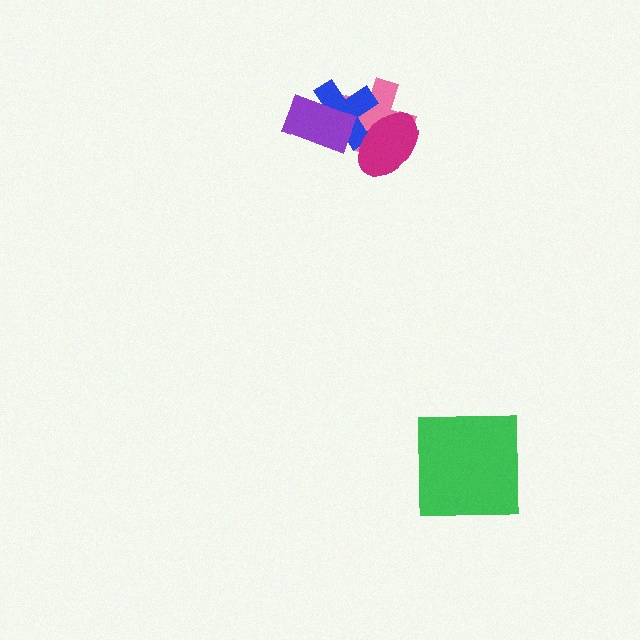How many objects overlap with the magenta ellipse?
2 objects overlap with the magenta ellipse.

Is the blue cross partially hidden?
Yes, it is partially covered by another shape.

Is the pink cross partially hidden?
Yes, it is partially covered by another shape.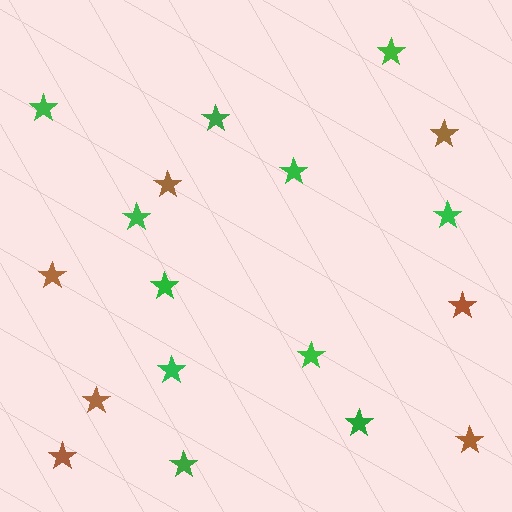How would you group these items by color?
There are 2 groups: one group of brown stars (7) and one group of green stars (11).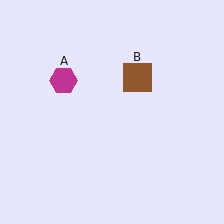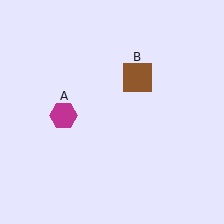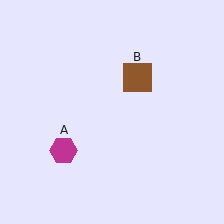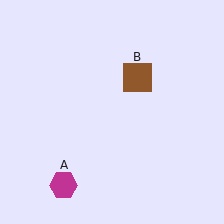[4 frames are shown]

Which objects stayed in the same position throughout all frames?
Brown square (object B) remained stationary.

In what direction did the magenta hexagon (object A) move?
The magenta hexagon (object A) moved down.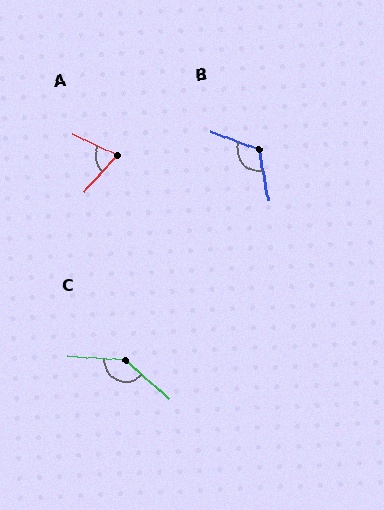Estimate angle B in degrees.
Approximately 121 degrees.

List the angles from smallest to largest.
A (74°), B (121°), C (141°).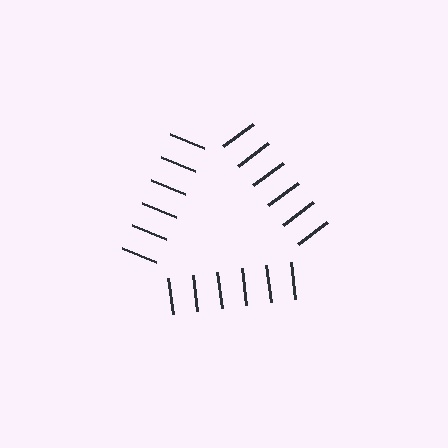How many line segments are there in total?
18 — 6 along each of the 3 edges.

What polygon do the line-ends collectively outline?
An illusory triangle — the line segments terminate on its edges but no continuous stroke is drawn.